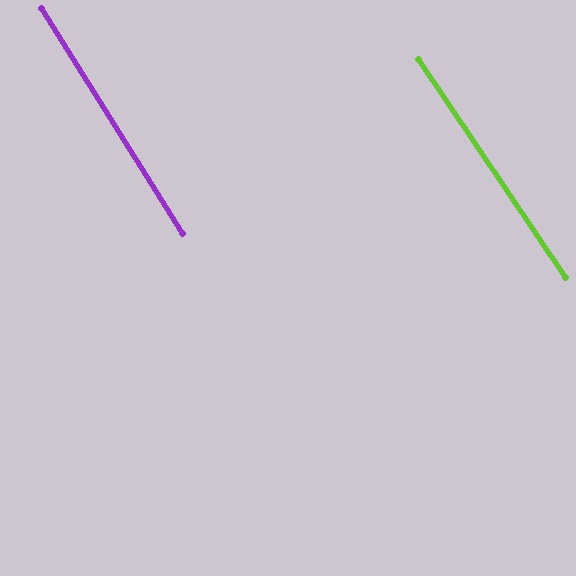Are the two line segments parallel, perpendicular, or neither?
Parallel — their directions differ by only 1.8°.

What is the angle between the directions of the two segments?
Approximately 2 degrees.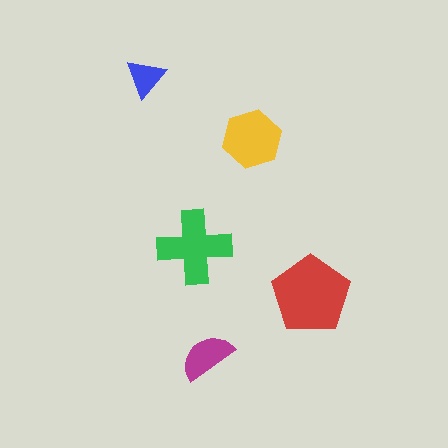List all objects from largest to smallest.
The red pentagon, the green cross, the yellow hexagon, the magenta semicircle, the blue triangle.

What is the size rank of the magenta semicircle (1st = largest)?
4th.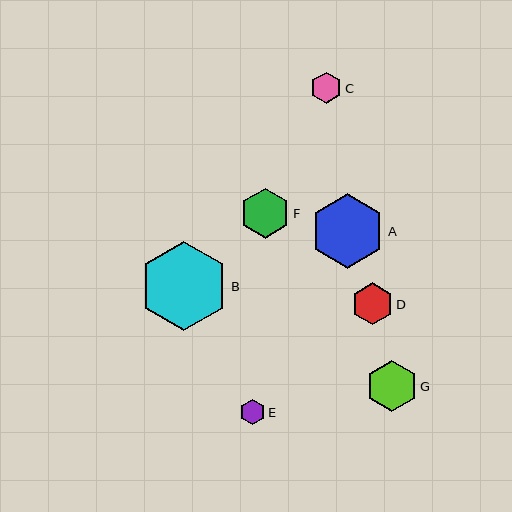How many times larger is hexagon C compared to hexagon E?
Hexagon C is approximately 1.2 times the size of hexagon E.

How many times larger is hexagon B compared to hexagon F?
Hexagon B is approximately 1.8 times the size of hexagon F.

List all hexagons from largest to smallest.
From largest to smallest: B, A, G, F, D, C, E.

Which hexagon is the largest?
Hexagon B is the largest with a size of approximately 89 pixels.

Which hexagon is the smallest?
Hexagon E is the smallest with a size of approximately 25 pixels.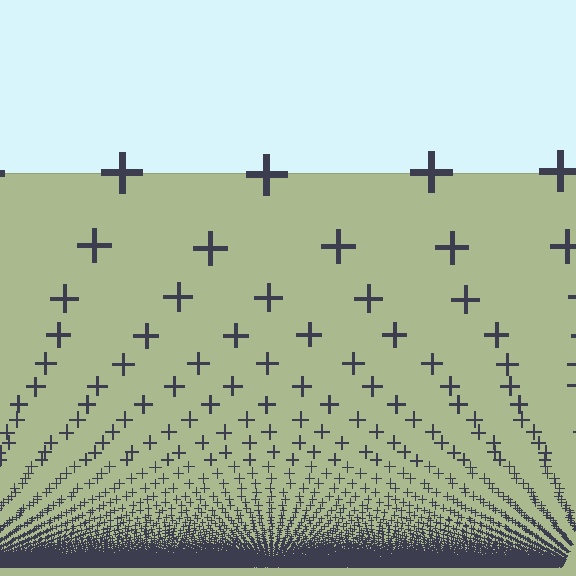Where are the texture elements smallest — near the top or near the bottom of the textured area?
Near the bottom.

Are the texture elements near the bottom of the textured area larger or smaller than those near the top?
Smaller. The gradient is inverted — elements near the bottom are smaller and denser.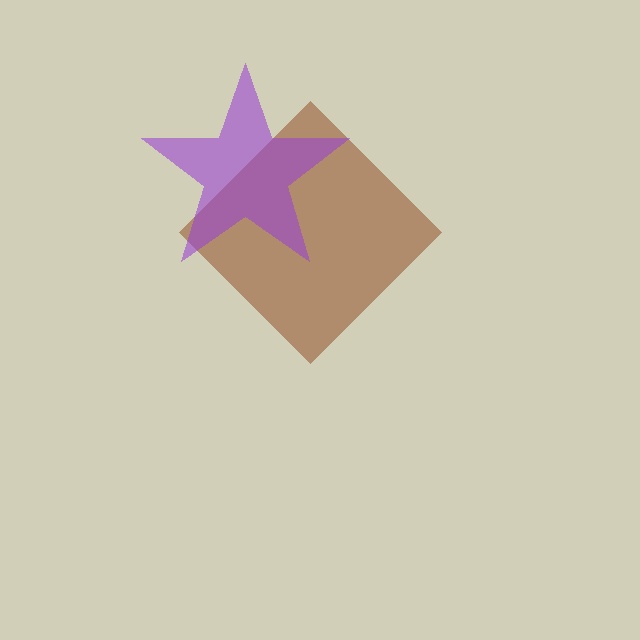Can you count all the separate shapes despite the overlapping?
Yes, there are 2 separate shapes.